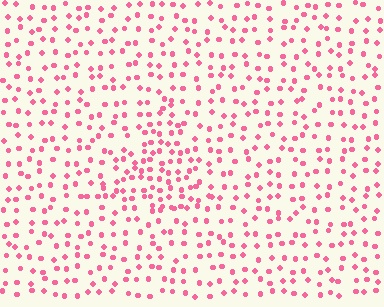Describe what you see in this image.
The image contains small pink elements arranged at two different densities. A triangle-shaped region is visible where the elements are more densely packed than the surrounding area.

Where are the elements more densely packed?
The elements are more densely packed inside the triangle boundary.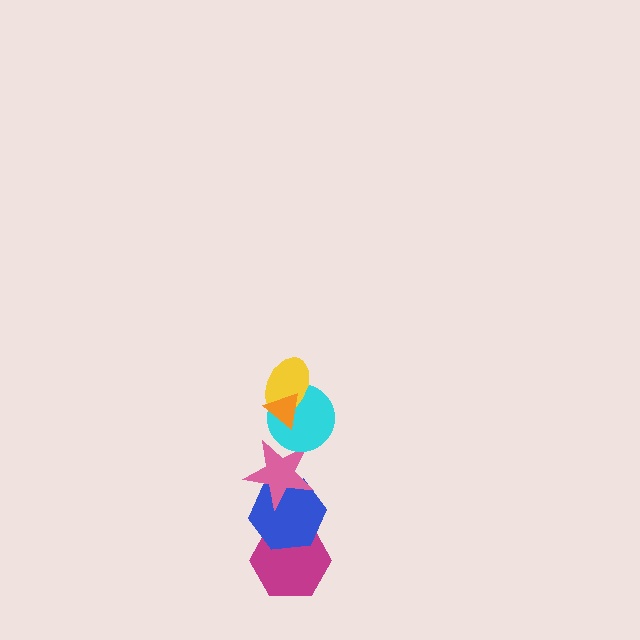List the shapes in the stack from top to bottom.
From top to bottom: the orange triangle, the yellow ellipse, the cyan circle, the pink star, the blue hexagon, the magenta hexagon.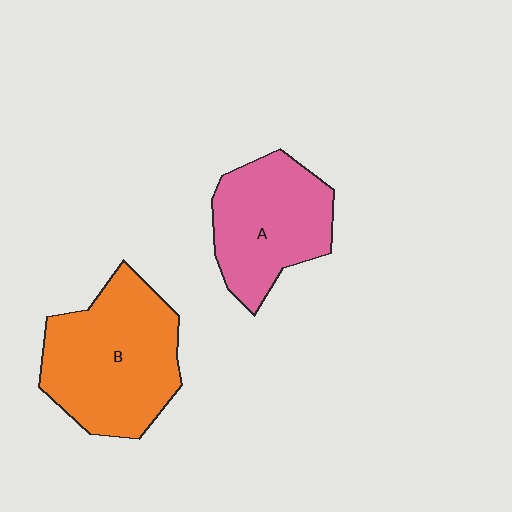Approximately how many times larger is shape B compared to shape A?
Approximately 1.3 times.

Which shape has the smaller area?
Shape A (pink).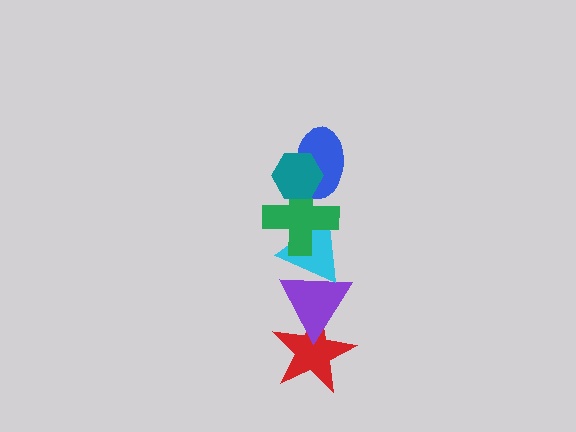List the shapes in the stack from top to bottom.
From top to bottom: the teal hexagon, the blue ellipse, the green cross, the cyan triangle, the purple triangle, the red star.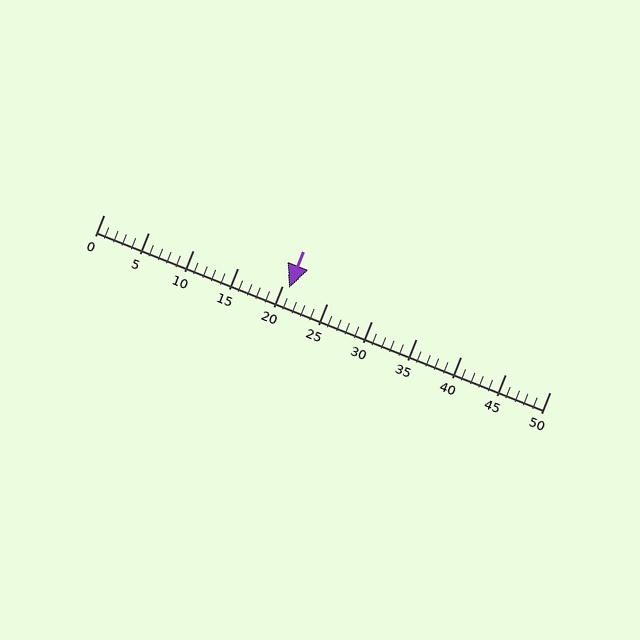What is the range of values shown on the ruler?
The ruler shows values from 0 to 50.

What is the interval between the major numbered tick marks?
The major tick marks are spaced 5 units apart.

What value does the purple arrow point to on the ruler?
The purple arrow points to approximately 21.